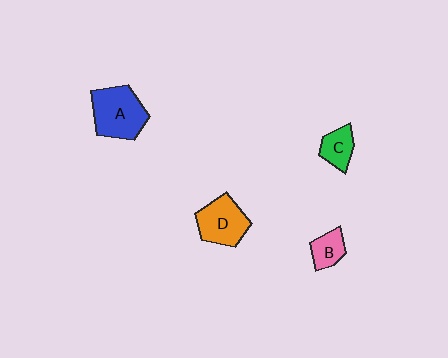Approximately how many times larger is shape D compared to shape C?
Approximately 1.7 times.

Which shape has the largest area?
Shape A (blue).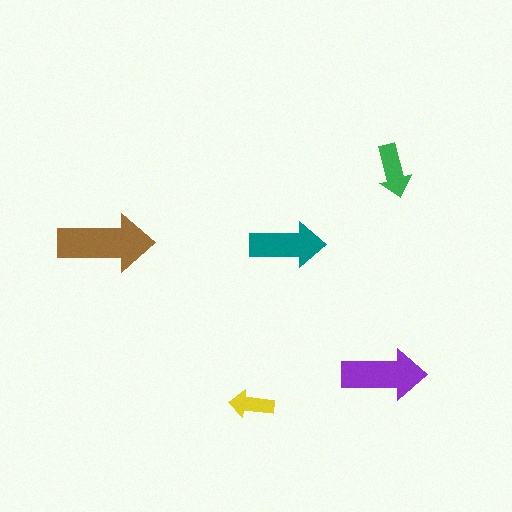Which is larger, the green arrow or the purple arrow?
The purple one.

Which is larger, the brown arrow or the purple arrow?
The brown one.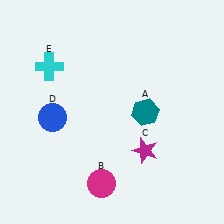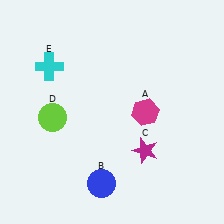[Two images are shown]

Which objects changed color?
A changed from teal to magenta. B changed from magenta to blue. D changed from blue to lime.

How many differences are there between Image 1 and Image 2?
There are 3 differences between the two images.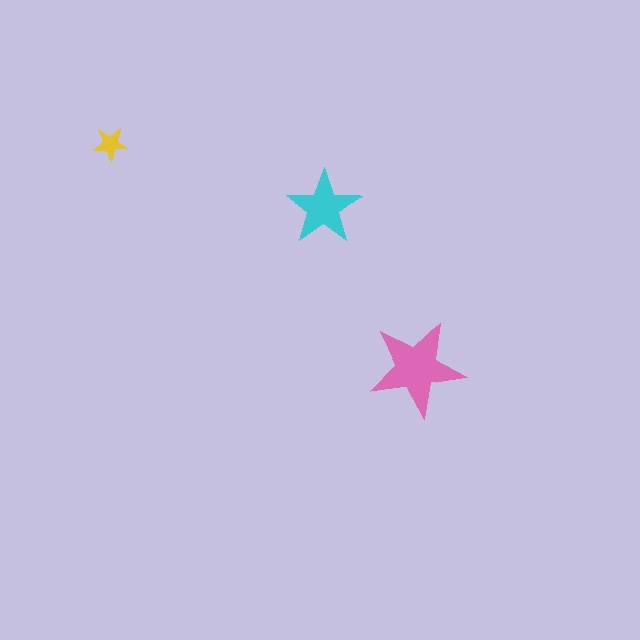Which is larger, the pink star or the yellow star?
The pink one.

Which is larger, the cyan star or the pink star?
The pink one.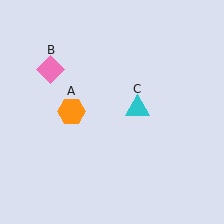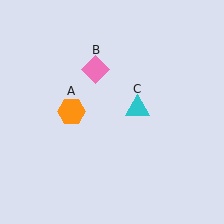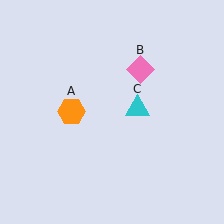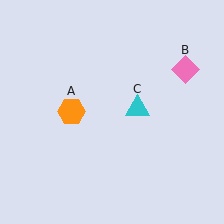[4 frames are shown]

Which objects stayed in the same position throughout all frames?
Orange hexagon (object A) and cyan triangle (object C) remained stationary.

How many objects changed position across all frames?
1 object changed position: pink diamond (object B).